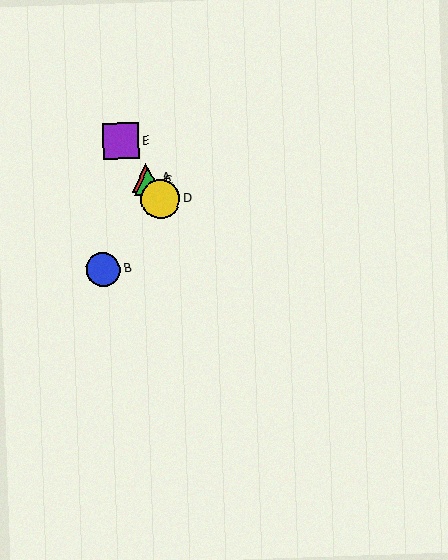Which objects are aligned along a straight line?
Objects A, C, D, E are aligned along a straight line.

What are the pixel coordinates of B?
Object B is at (103, 269).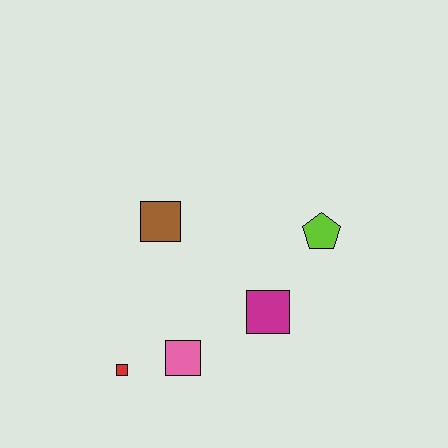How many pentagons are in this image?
There is 1 pentagon.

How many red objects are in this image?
There is 1 red object.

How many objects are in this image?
There are 5 objects.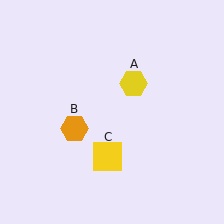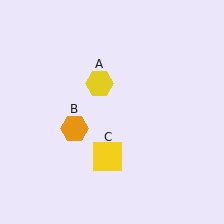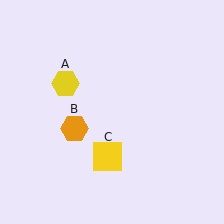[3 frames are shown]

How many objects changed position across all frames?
1 object changed position: yellow hexagon (object A).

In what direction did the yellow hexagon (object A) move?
The yellow hexagon (object A) moved left.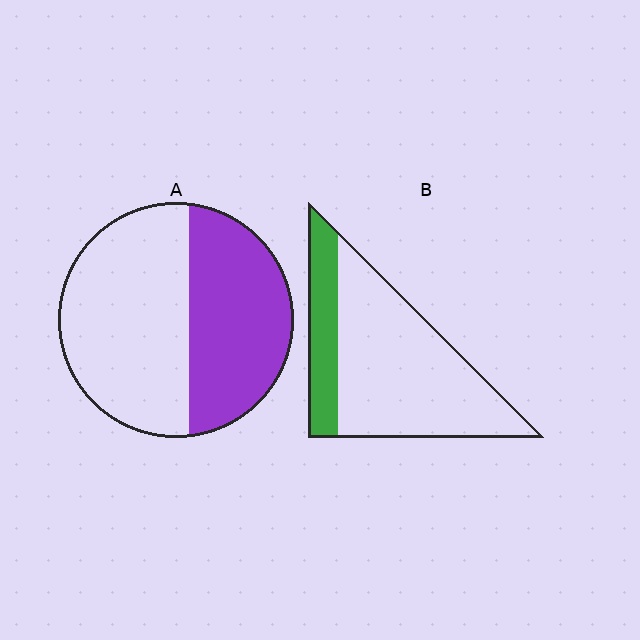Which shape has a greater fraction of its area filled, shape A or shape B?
Shape A.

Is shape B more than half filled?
No.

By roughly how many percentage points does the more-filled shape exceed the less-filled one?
By roughly 20 percentage points (A over B).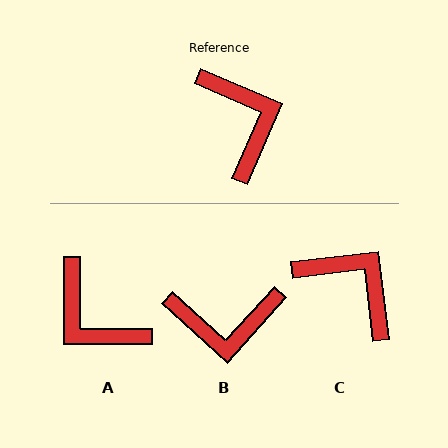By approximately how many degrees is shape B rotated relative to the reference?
Approximately 109 degrees clockwise.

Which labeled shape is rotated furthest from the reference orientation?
A, about 157 degrees away.